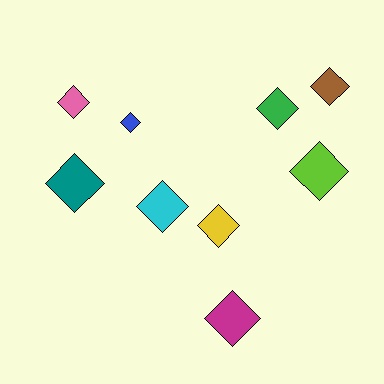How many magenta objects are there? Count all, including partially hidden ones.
There is 1 magenta object.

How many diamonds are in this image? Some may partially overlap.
There are 9 diamonds.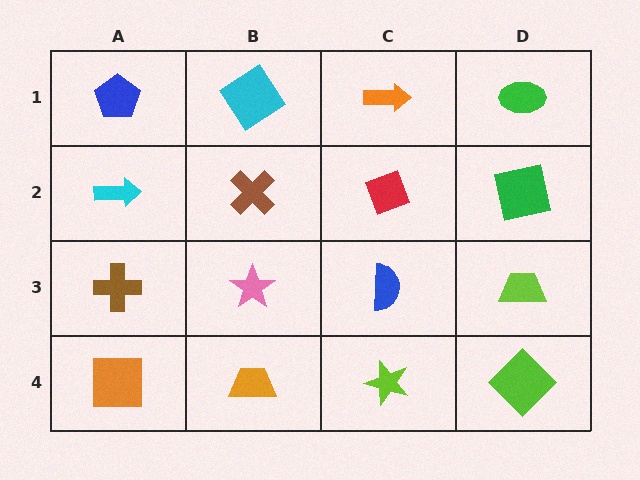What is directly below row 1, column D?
A green square.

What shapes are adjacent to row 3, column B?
A brown cross (row 2, column B), an orange trapezoid (row 4, column B), a brown cross (row 3, column A), a blue semicircle (row 3, column C).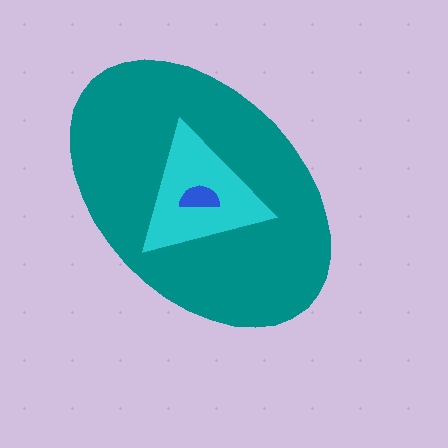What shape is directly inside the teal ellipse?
The cyan triangle.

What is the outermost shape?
The teal ellipse.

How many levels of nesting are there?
3.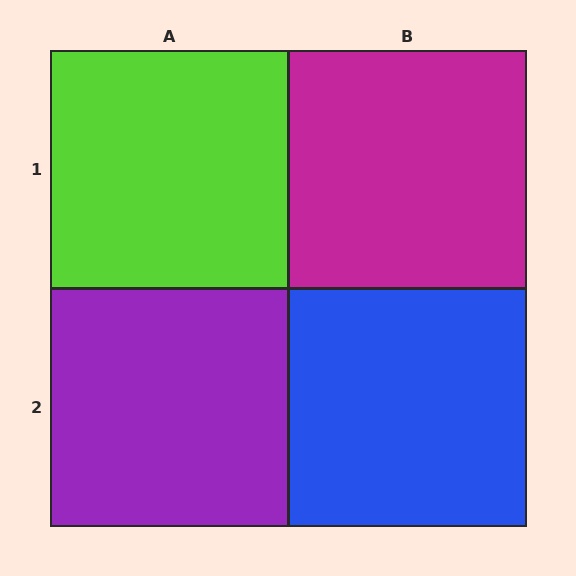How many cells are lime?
1 cell is lime.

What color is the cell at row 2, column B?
Blue.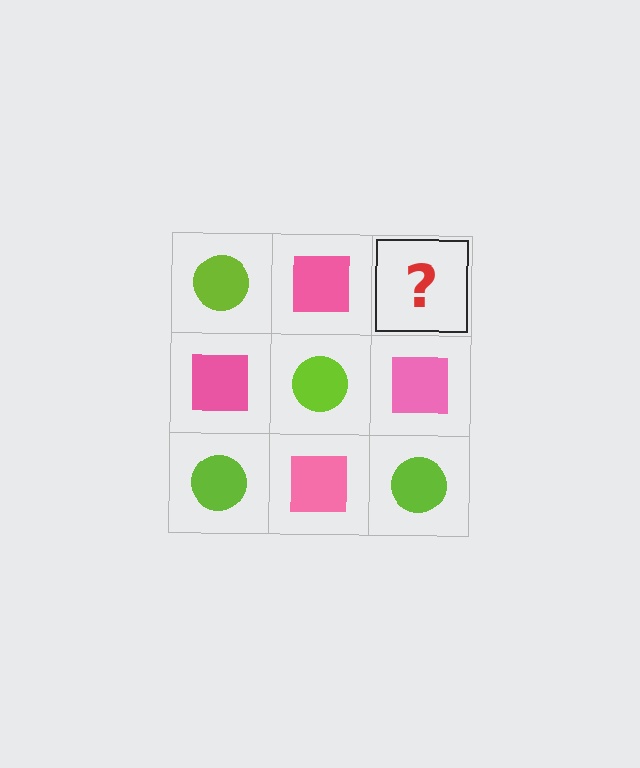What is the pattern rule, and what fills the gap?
The rule is that it alternates lime circle and pink square in a checkerboard pattern. The gap should be filled with a lime circle.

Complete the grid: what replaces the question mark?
The question mark should be replaced with a lime circle.